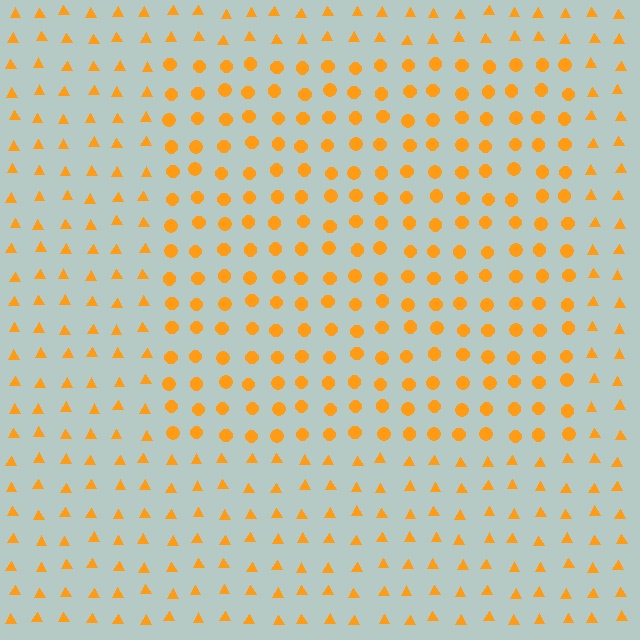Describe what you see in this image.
The image is filled with small orange elements arranged in a uniform grid. A rectangle-shaped region contains circles, while the surrounding area contains triangles. The boundary is defined purely by the change in element shape.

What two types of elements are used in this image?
The image uses circles inside the rectangle region and triangles outside it.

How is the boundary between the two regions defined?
The boundary is defined by a change in element shape: circles inside vs. triangles outside. All elements share the same color and spacing.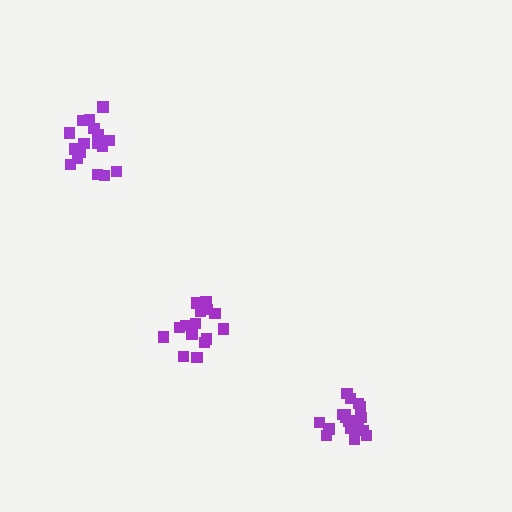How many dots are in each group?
Group 1: 17 dots, Group 2: 19 dots, Group 3: 17 dots (53 total).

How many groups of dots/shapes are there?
There are 3 groups.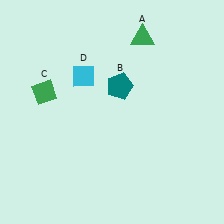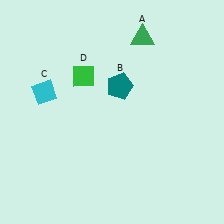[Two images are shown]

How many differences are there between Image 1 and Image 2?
There are 2 differences between the two images.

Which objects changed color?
C changed from green to cyan. D changed from cyan to green.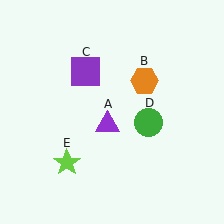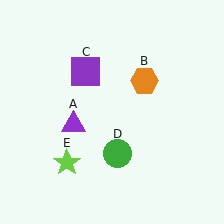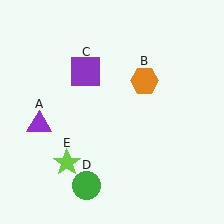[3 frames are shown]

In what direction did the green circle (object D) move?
The green circle (object D) moved down and to the left.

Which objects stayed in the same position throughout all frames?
Orange hexagon (object B) and purple square (object C) and lime star (object E) remained stationary.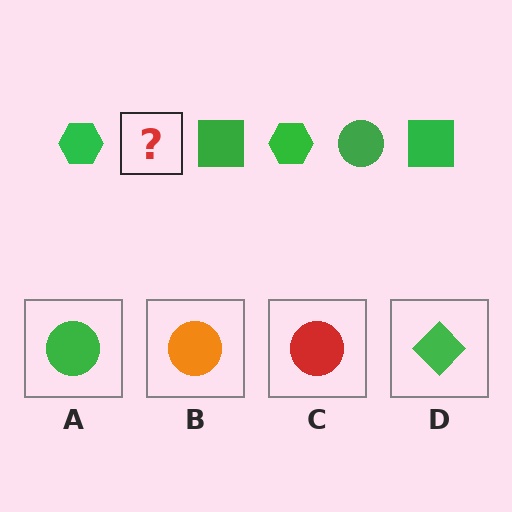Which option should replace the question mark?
Option A.